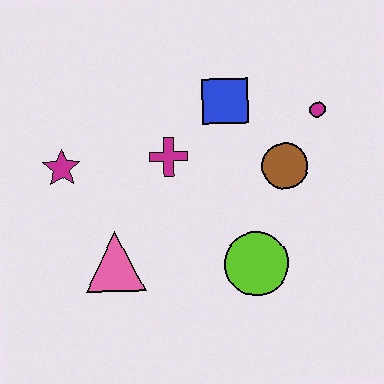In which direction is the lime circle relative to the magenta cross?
The lime circle is below the magenta cross.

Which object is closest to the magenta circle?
The brown circle is closest to the magenta circle.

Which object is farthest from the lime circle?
The magenta star is farthest from the lime circle.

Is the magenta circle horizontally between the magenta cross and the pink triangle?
No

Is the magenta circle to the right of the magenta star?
Yes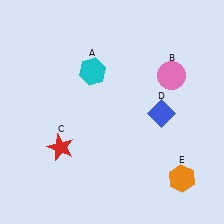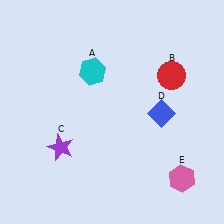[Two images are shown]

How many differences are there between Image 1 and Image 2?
There are 3 differences between the two images.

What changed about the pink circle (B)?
In Image 1, B is pink. In Image 2, it changed to red.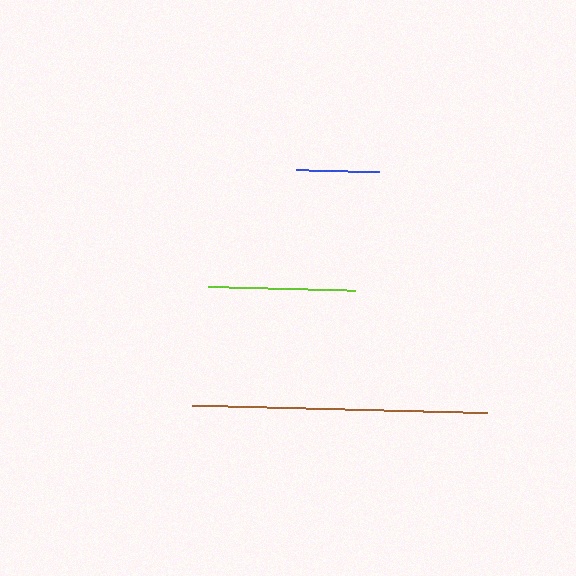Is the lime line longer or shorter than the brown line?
The brown line is longer than the lime line.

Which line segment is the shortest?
The blue line is the shortest at approximately 83 pixels.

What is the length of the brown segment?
The brown segment is approximately 295 pixels long.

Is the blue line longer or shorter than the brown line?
The brown line is longer than the blue line.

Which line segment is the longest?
The brown line is the longest at approximately 295 pixels.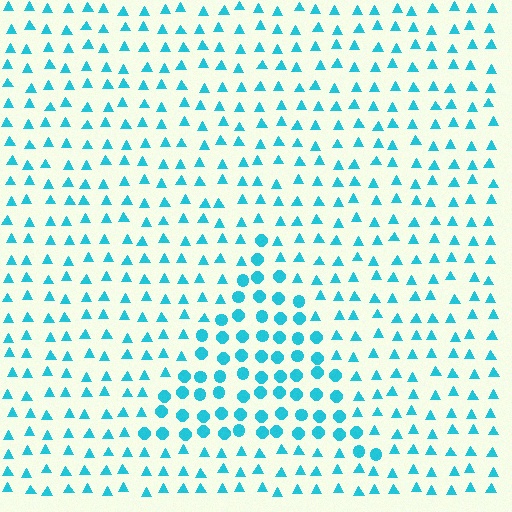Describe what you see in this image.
The image is filled with small cyan elements arranged in a uniform grid. A triangle-shaped region contains circles, while the surrounding area contains triangles. The boundary is defined purely by the change in element shape.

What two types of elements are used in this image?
The image uses circles inside the triangle region and triangles outside it.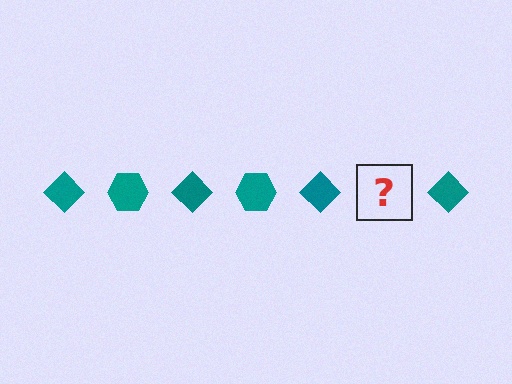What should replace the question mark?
The question mark should be replaced with a teal hexagon.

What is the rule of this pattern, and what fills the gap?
The rule is that the pattern cycles through diamond, hexagon shapes in teal. The gap should be filled with a teal hexagon.